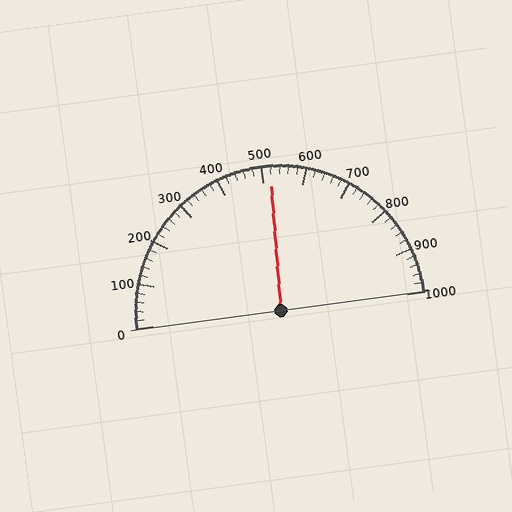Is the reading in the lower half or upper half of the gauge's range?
The reading is in the upper half of the range (0 to 1000).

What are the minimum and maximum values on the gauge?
The gauge ranges from 0 to 1000.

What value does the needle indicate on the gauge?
The needle indicates approximately 520.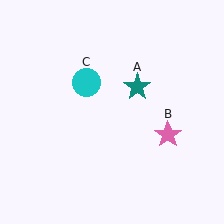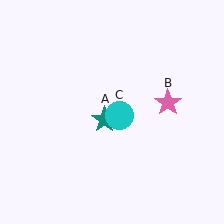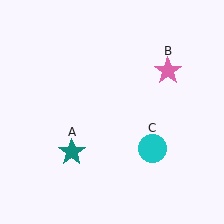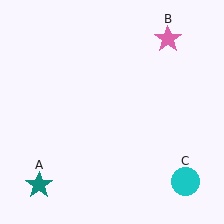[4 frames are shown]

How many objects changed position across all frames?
3 objects changed position: teal star (object A), pink star (object B), cyan circle (object C).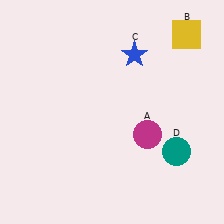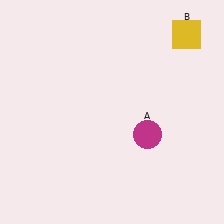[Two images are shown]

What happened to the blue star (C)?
The blue star (C) was removed in Image 2. It was in the top-right area of Image 1.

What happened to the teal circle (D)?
The teal circle (D) was removed in Image 2. It was in the bottom-right area of Image 1.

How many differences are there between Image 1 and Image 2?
There are 2 differences between the two images.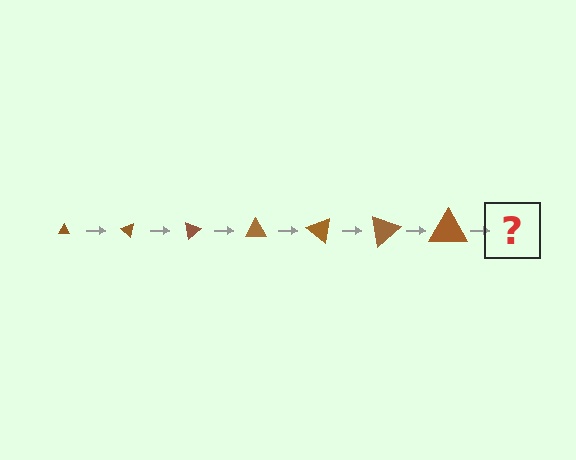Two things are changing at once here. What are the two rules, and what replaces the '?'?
The two rules are that the triangle grows larger each step and it rotates 40 degrees each step. The '?' should be a triangle, larger than the previous one and rotated 280 degrees from the start.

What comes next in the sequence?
The next element should be a triangle, larger than the previous one and rotated 280 degrees from the start.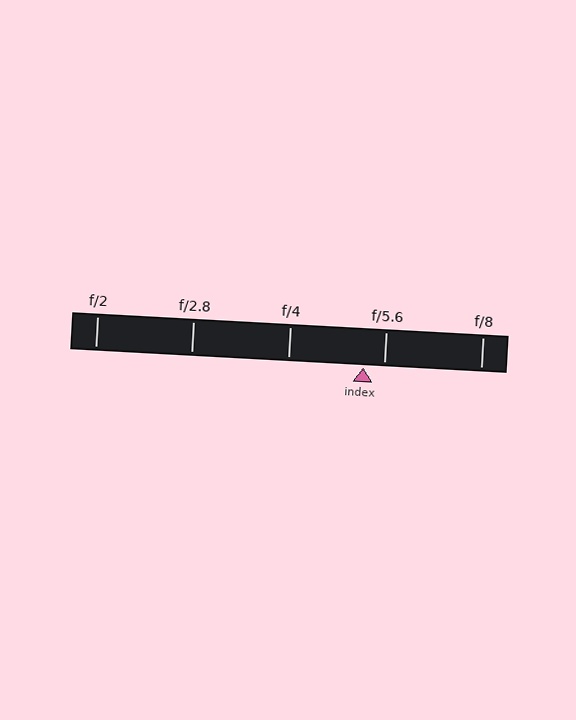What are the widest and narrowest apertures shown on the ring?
The widest aperture shown is f/2 and the narrowest is f/8.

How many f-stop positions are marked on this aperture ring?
There are 5 f-stop positions marked.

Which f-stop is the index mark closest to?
The index mark is closest to f/5.6.